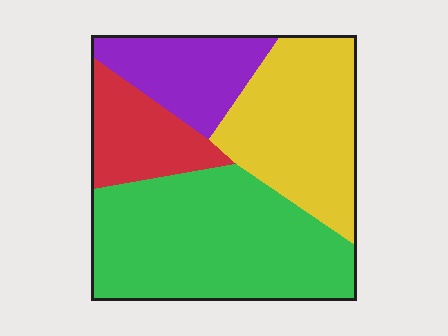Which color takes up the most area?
Green, at roughly 40%.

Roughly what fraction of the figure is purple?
Purple takes up about one sixth (1/6) of the figure.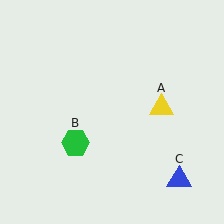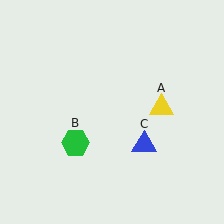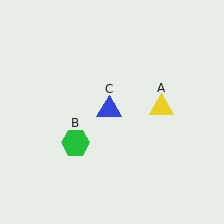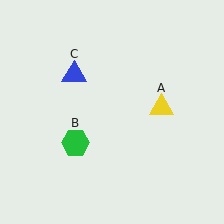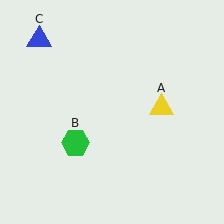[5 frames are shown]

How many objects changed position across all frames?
1 object changed position: blue triangle (object C).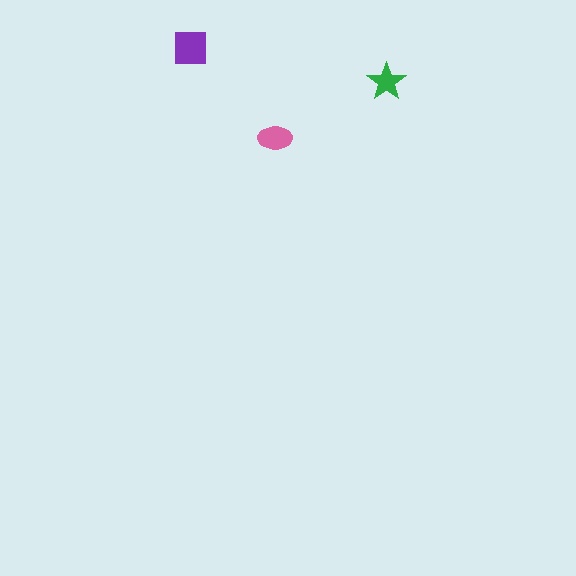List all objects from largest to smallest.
The purple square, the pink ellipse, the green star.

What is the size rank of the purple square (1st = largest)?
1st.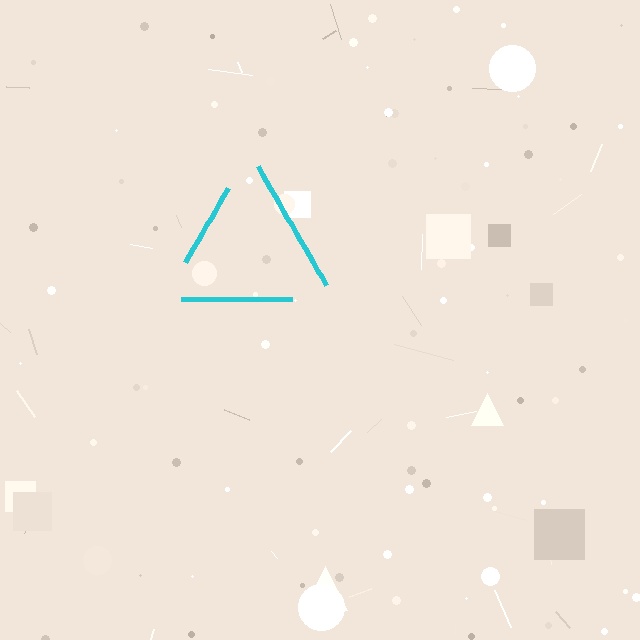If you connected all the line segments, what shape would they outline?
They would outline a triangle.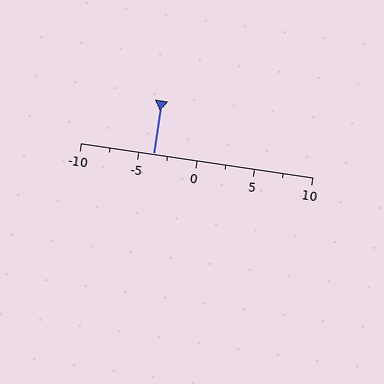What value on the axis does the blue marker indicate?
The marker indicates approximately -3.8.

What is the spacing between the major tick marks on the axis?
The major ticks are spaced 5 apart.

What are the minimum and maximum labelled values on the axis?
The axis runs from -10 to 10.